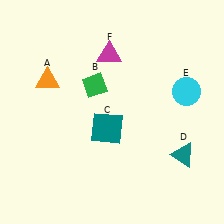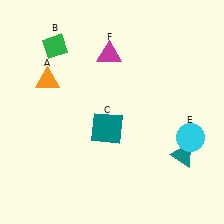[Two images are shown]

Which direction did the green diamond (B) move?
The green diamond (B) moved left.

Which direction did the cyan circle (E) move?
The cyan circle (E) moved down.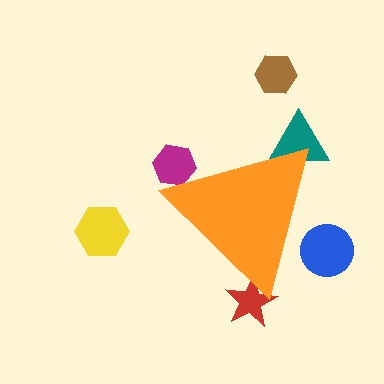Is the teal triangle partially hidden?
Yes, the teal triangle is partially hidden behind the orange triangle.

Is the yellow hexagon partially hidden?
No, the yellow hexagon is fully visible.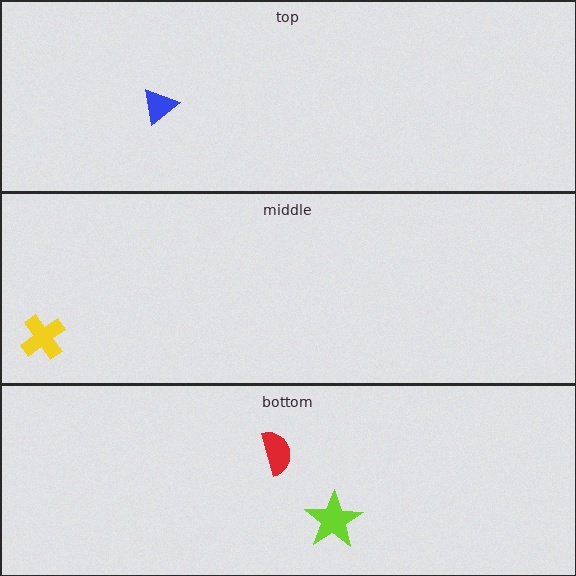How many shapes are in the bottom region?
2.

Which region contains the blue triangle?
The top region.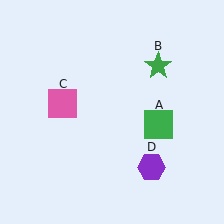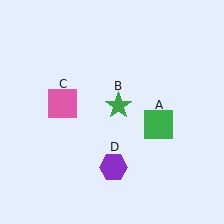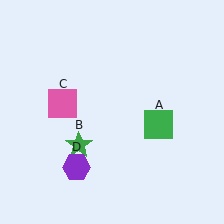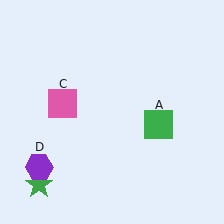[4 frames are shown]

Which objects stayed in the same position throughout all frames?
Green square (object A) and pink square (object C) remained stationary.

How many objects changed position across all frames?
2 objects changed position: green star (object B), purple hexagon (object D).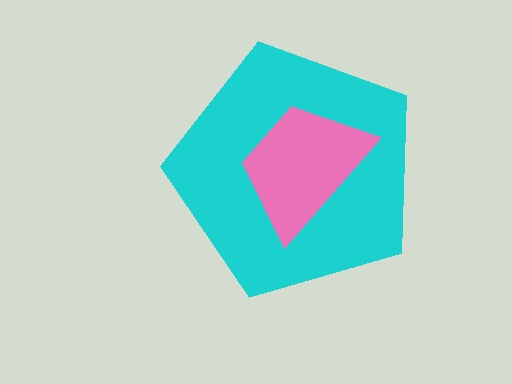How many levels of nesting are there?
2.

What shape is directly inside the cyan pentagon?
The pink trapezoid.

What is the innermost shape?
The pink trapezoid.